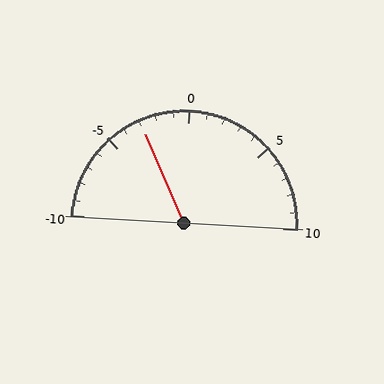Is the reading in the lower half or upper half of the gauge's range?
The reading is in the lower half of the range (-10 to 10).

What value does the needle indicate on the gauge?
The needle indicates approximately -3.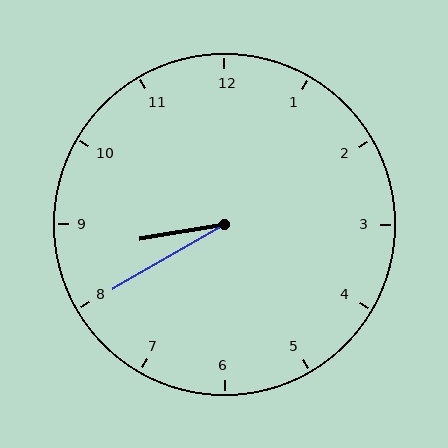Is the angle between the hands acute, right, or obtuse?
It is acute.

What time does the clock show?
8:40.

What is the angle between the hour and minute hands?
Approximately 20 degrees.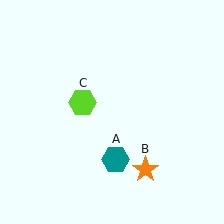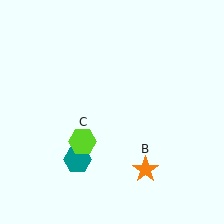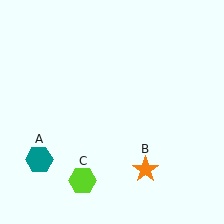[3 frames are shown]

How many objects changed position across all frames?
2 objects changed position: teal hexagon (object A), lime hexagon (object C).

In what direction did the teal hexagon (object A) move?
The teal hexagon (object A) moved left.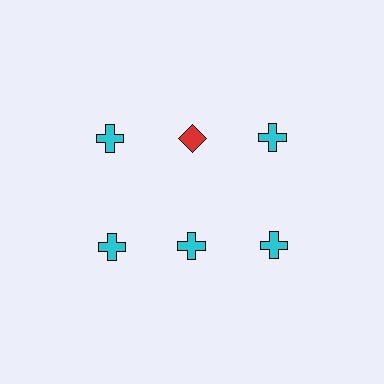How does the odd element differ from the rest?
It differs in both color (red instead of cyan) and shape (diamond instead of cross).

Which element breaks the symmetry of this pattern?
The red diamond in the top row, second from left column breaks the symmetry. All other shapes are cyan crosses.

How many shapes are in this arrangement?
There are 6 shapes arranged in a grid pattern.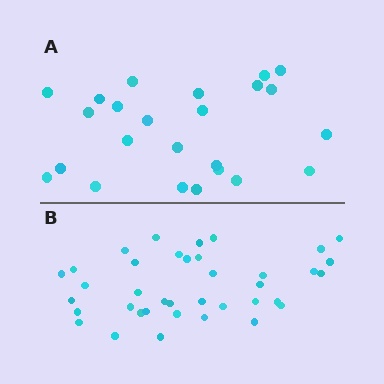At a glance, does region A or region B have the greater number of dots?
Region B (the bottom region) has more dots.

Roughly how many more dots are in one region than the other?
Region B has approximately 15 more dots than region A.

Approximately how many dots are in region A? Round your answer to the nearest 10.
About 20 dots. (The exact count is 24, which rounds to 20.)